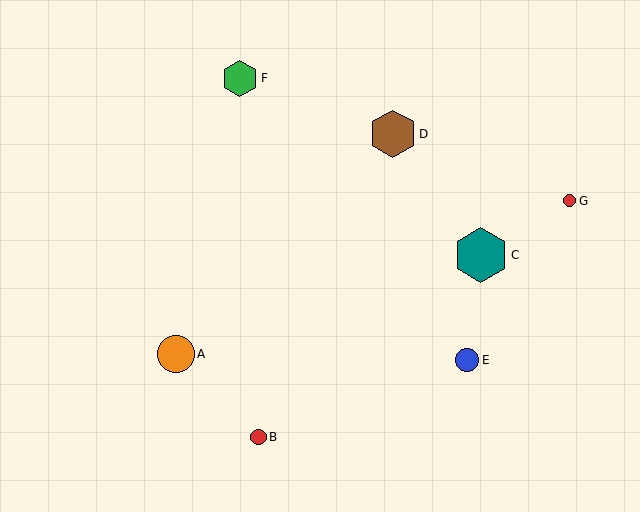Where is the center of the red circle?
The center of the red circle is at (569, 201).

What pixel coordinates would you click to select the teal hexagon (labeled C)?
Click at (481, 255) to select the teal hexagon C.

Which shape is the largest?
The teal hexagon (labeled C) is the largest.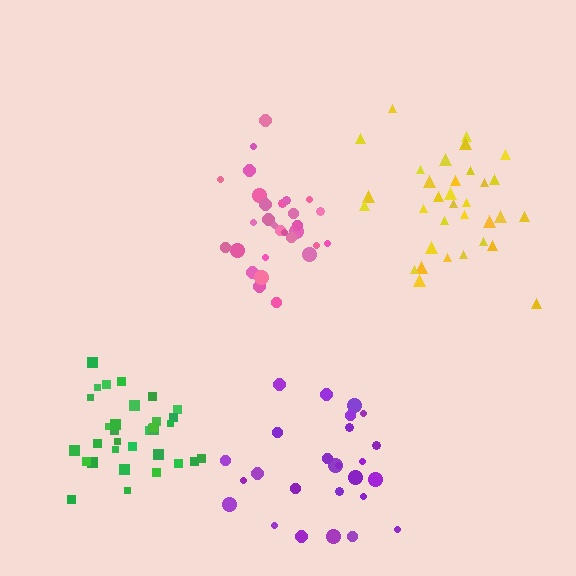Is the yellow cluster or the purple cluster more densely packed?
Yellow.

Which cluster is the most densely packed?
Pink.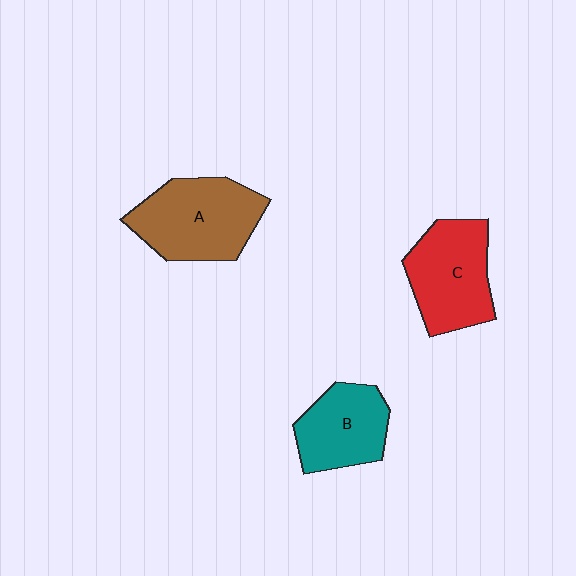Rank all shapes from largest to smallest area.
From largest to smallest: A (brown), C (red), B (teal).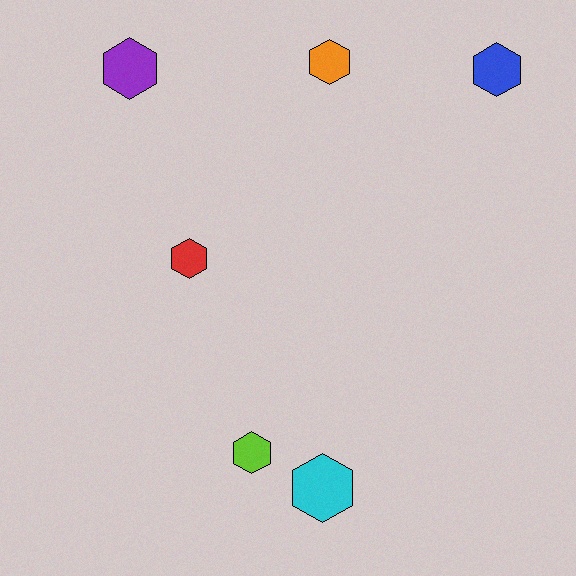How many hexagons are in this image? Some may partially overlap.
There are 6 hexagons.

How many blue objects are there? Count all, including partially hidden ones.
There is 1 blue object.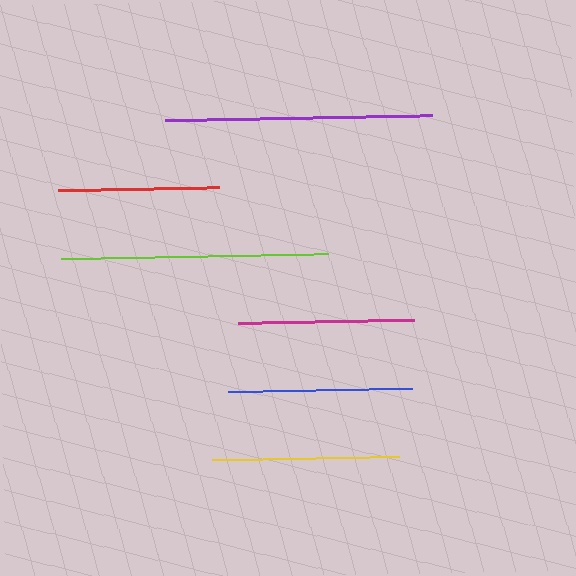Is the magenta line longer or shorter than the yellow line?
The yellow line is longer than the magenta line.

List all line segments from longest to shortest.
From longest to shortest: lime, purple, yellow, blue, magenta, red.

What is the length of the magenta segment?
The magenta segment is approximately 176 pixels long.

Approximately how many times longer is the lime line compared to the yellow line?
The lime line is approximately 1.4 times the length of the yellow line.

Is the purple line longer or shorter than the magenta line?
The purple line is longer than the magenta line.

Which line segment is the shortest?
The red line is the shortest at approximately 161 pixels.